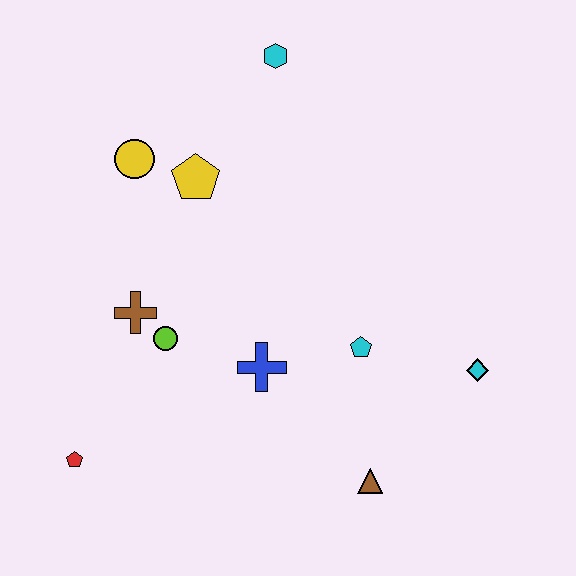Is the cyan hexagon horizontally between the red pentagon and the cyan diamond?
Yes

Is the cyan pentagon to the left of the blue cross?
No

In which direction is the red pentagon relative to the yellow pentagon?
The red pentagon is below the yellow pentagon.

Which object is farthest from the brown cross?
The cyan diamond is farthest from the brown cross.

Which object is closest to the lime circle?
The brown cross is closest to the lime circle.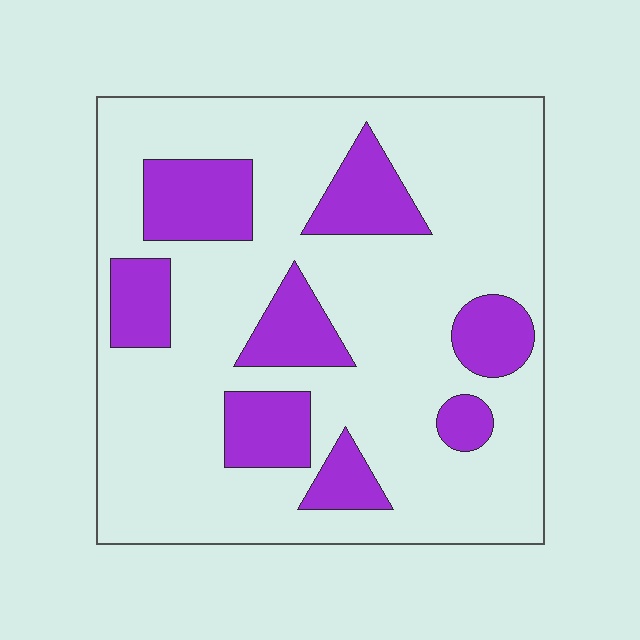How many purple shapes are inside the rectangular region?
8.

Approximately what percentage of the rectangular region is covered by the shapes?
Approximately 25%.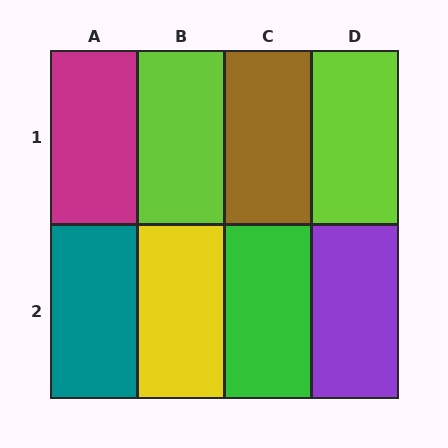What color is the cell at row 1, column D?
Lime.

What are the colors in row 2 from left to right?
Teal, yellow, green, purple.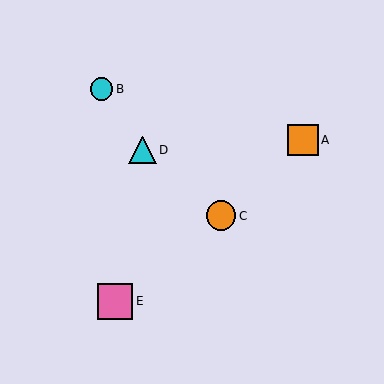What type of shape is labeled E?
Shape E is a pink square.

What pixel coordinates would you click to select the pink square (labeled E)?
Click at (115, 301) to select the pink square E.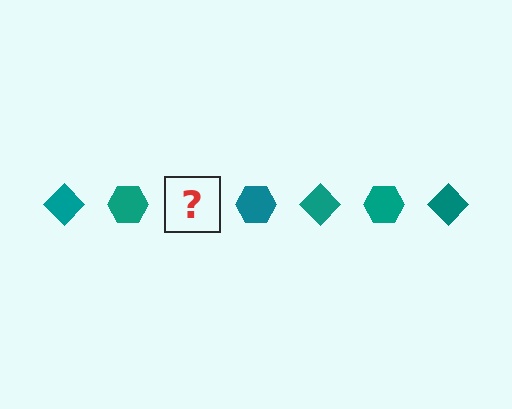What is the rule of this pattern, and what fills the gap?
The rule is that the pattern cycles through diamond, hexagon shapes in teal. The gap should be filled with a teal diamond.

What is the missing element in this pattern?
The missing element is a teal diamond.